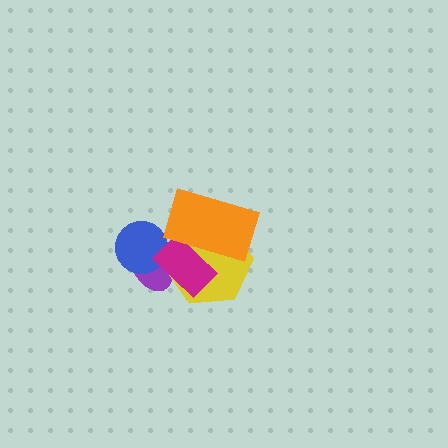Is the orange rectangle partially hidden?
No, no other shape covers it.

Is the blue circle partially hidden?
Yes, it is partially covered by another shape.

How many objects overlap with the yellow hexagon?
3 objects overlap with the yellow hexagon.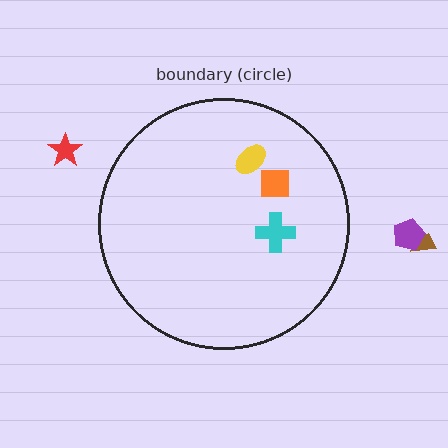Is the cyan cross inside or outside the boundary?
Inside.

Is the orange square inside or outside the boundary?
Inside.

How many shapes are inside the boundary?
3 inside, 3 outside.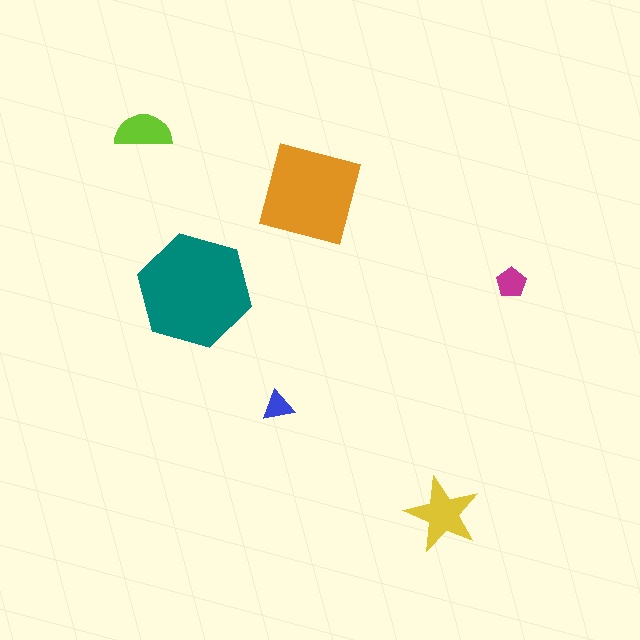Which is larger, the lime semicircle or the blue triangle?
The lime semicircle.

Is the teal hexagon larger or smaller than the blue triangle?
Larger.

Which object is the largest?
The teal hexagon.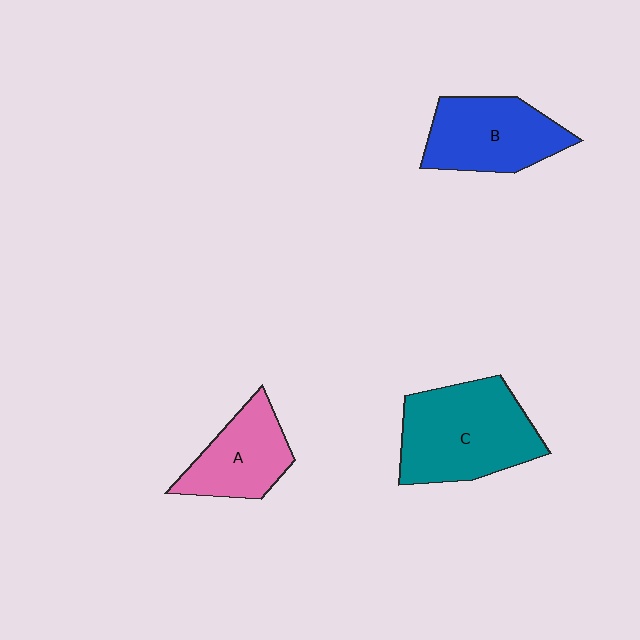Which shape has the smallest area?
Shape A (pink).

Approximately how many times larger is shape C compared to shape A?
Approximately 1.6 times.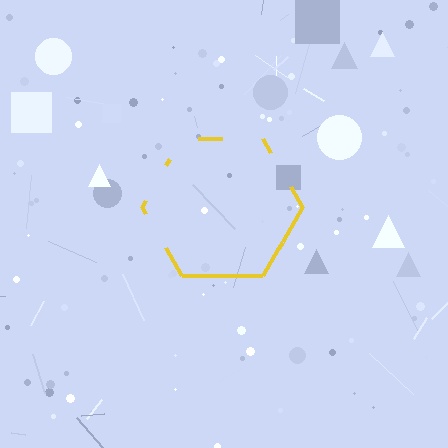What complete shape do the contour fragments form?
The contour fragments form a hexagon.